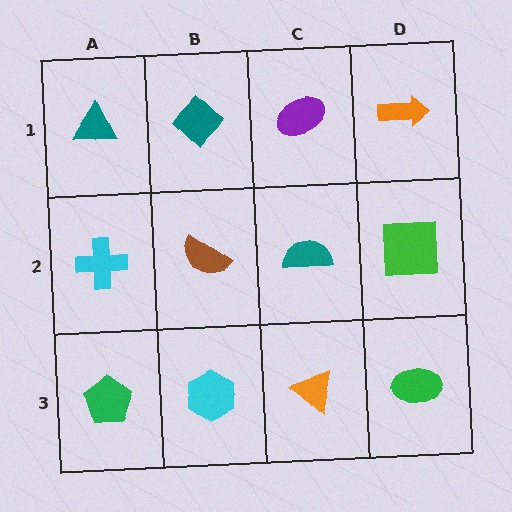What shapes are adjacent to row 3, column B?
A brown semicircle (row 2, column B), a green pentagon (row 3, column A), an orange triangle (row 3, column C).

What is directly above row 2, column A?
A teal triangle.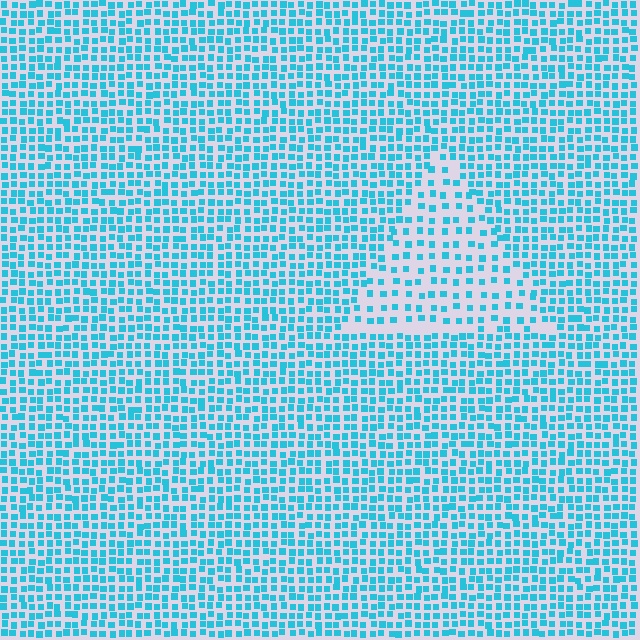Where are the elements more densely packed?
The elements are more densely packed outside the triangle boundary.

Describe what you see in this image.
The image contains small cyan elements arranged at two different densities. A triangle-shaped region is visible where the elements are less densely packed than the surrounding area.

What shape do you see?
I see a triangle.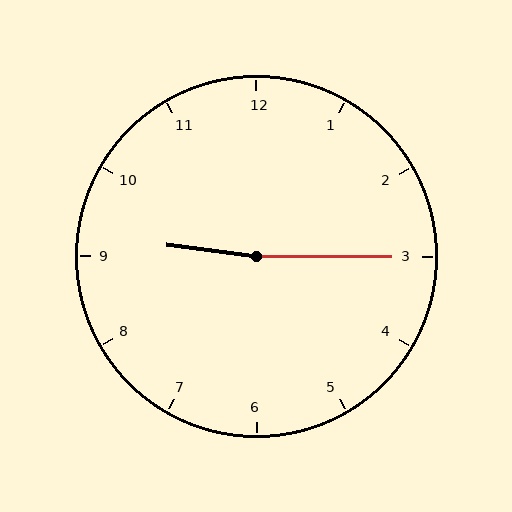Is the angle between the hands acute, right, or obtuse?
It is obtuse.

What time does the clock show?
9:15.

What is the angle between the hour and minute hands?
Approximately 172 degrees.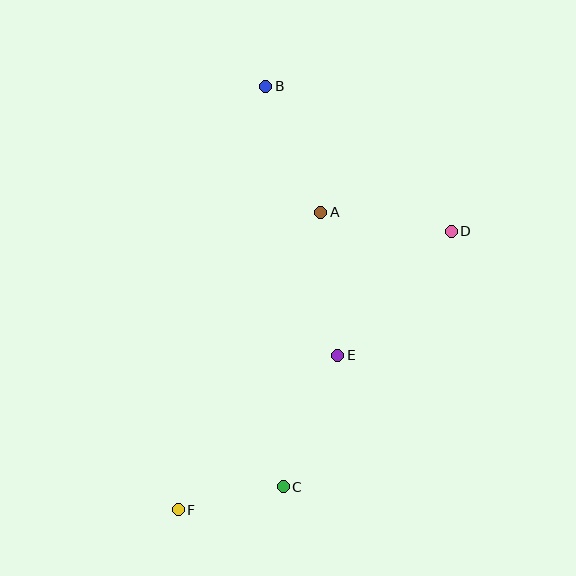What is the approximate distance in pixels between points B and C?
The distance between B and C is approximately 401 pixels.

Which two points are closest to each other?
Points C and F are closest to each other.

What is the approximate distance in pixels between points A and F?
The distance between A and F is approximately 330 pixels.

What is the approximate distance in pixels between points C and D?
The distance between C and D is approximately 306 pixels.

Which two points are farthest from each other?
Points B and F are farthest from each other.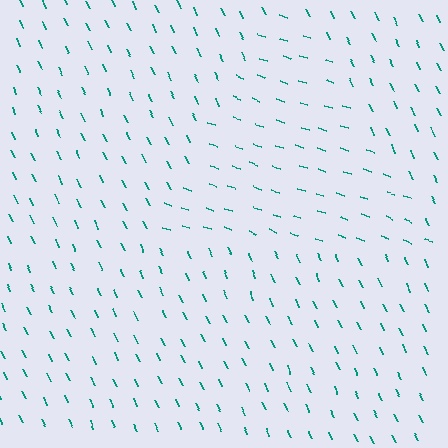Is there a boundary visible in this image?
Yes, there is a texture boundary formed by a change in line orientation.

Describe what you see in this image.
The image is filled with small teal line segments. A triangle region in the image has lines oriented differently from the surrounding lines, creating a visible texture boundary.